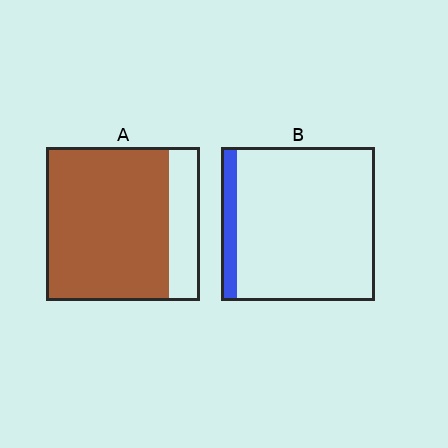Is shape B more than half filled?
No.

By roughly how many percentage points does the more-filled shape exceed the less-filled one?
By roughly 70 percentage points (A over B).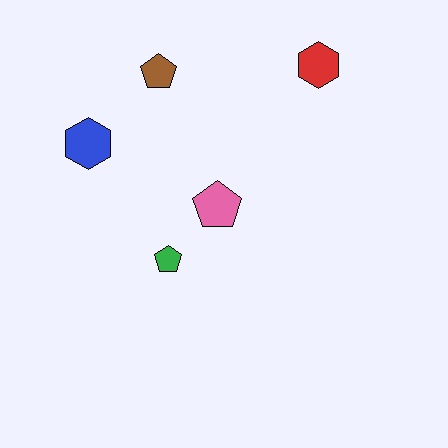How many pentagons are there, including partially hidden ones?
There are 3 pentagons.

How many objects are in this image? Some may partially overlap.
There are 5 objects.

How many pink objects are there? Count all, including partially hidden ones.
There is 1 pink object.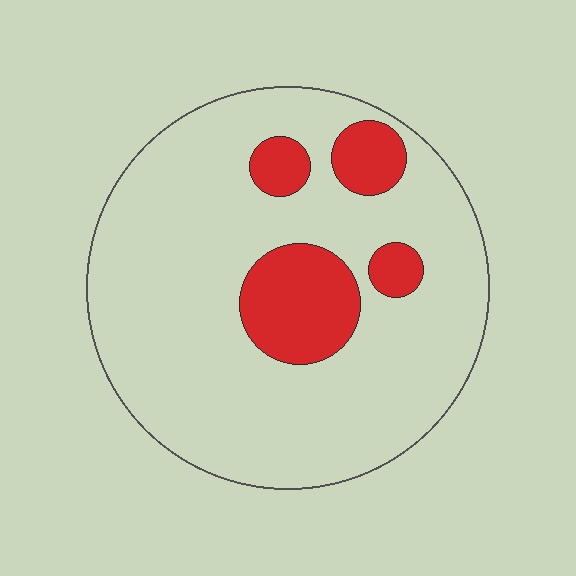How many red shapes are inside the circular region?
4.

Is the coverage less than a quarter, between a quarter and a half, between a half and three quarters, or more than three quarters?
Less than a quarter.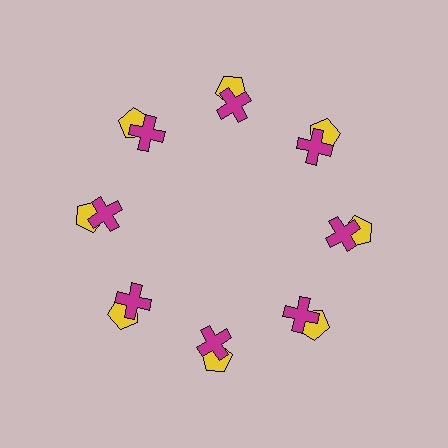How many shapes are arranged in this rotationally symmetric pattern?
There are 16 shapes, arranged in 8 groups of 2.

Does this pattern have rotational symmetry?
Yes, this pattern has 8-fold rotational symmetry. It looks the same after rotating 45 degrees around the center.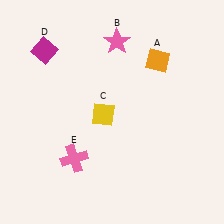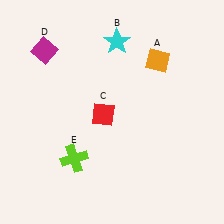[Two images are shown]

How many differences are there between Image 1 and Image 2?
There are 3 differences between the two images.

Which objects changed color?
B changed from pink to cyan. C changed from yellow to red. E changed from pink to lime.